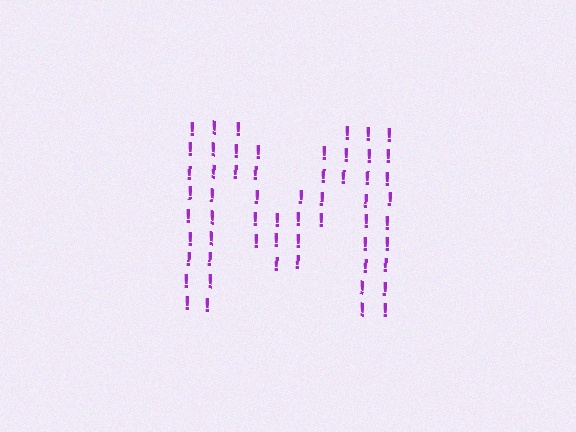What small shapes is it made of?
It is made of small exclamation marks.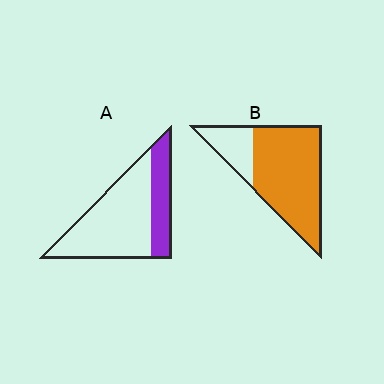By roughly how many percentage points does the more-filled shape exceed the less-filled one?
By roughly 50 percentage points (B over A).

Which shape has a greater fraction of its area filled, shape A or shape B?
Shape B.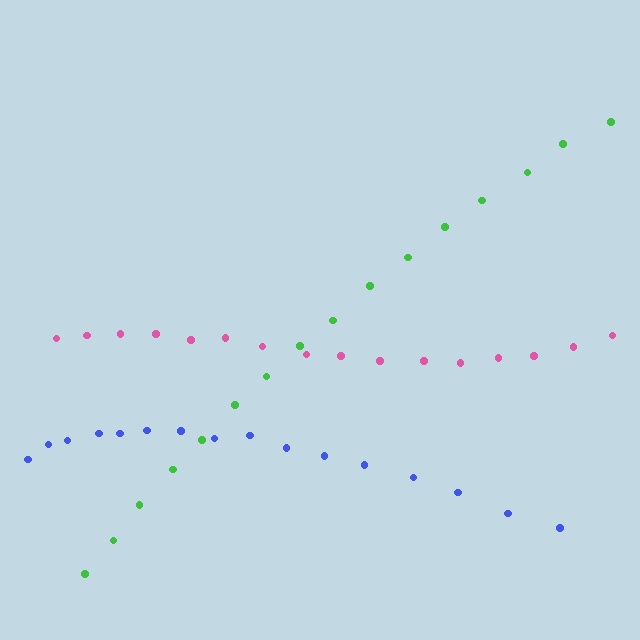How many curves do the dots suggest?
There are 3 distinct paths.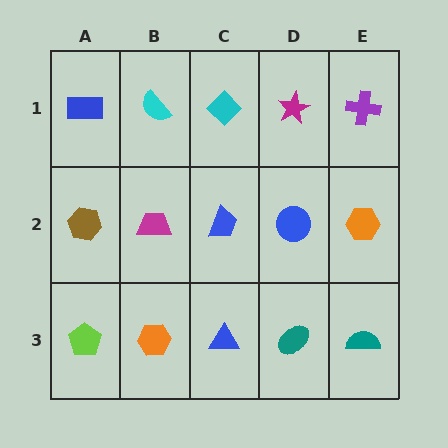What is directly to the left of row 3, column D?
A blue triangle.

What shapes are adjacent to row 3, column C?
A blue trapezoid (row 2, column C), an orange hexagon (row 3, column B), a teal ellipse (row 3, column D).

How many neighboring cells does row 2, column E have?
3.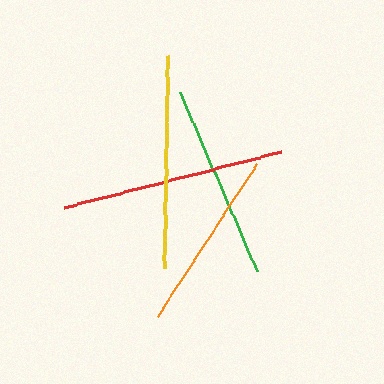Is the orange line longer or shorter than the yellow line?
The yellow line is longer than the orange line.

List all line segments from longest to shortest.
From longest to shortest: red, yellow, green, orange.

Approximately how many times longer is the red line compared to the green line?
The red line is approximately 1.2 times the length of the green line.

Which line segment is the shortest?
The orange line is the shortest at approximately 183 pixels.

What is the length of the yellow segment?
The yellow segment is approximately 212 pixels long.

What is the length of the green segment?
The green segment is approximately 194 pixels long.